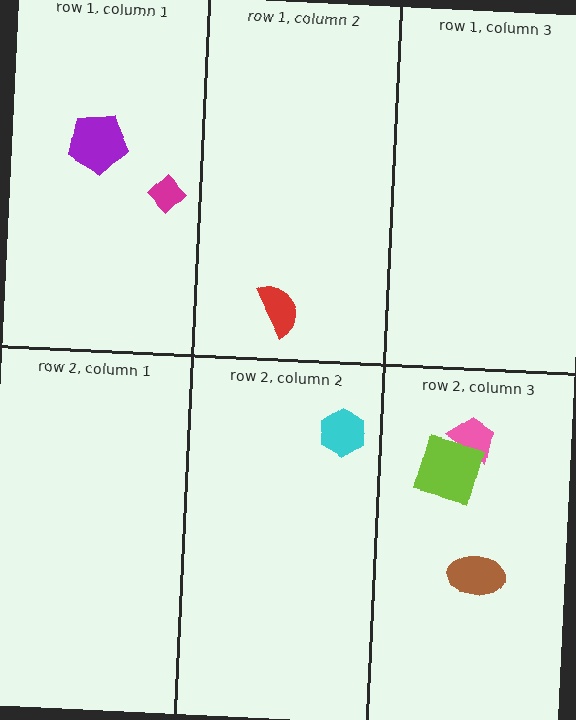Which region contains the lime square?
The row 2, column 3 region.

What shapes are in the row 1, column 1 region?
The purple pentagon, the magenta diamond.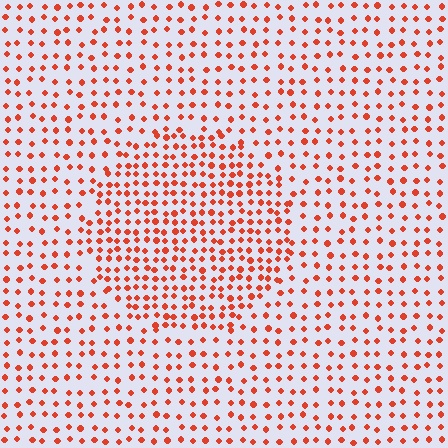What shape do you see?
I see a circle.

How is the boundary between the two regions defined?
The boundary is defined by a change in element density (approximately 1.7x ratio). All elements are the same color, size, and shape.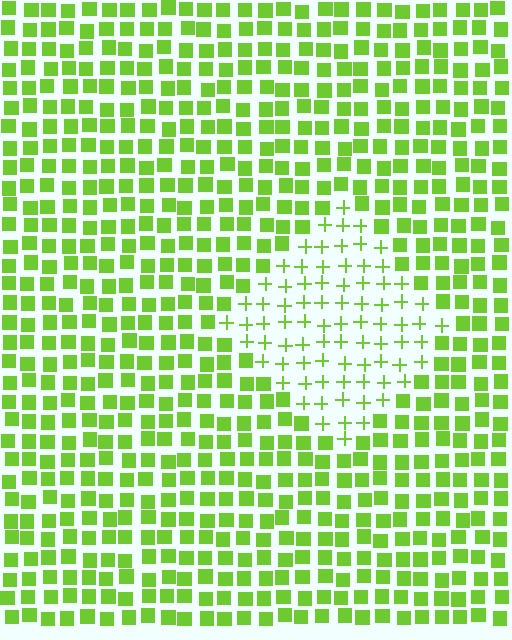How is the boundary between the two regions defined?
The boundary is defined by a change in element shape: plus signs inside vs. squares outside. All elements share the same color and spacing.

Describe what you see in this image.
The image is filled with small lime elements arranged in a uniform grid. A diamond-shaped region contains plus signs, while the surrounding area contains squares. The boundary is defined purely by the change in element shape.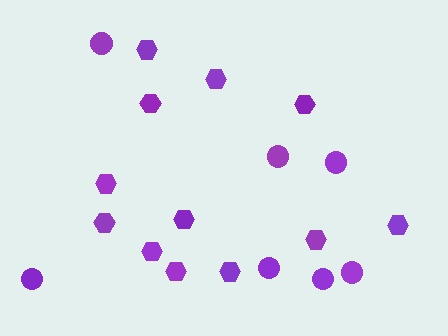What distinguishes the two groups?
There are 2 groups: one group of circles (7) and one group of hexagons (12).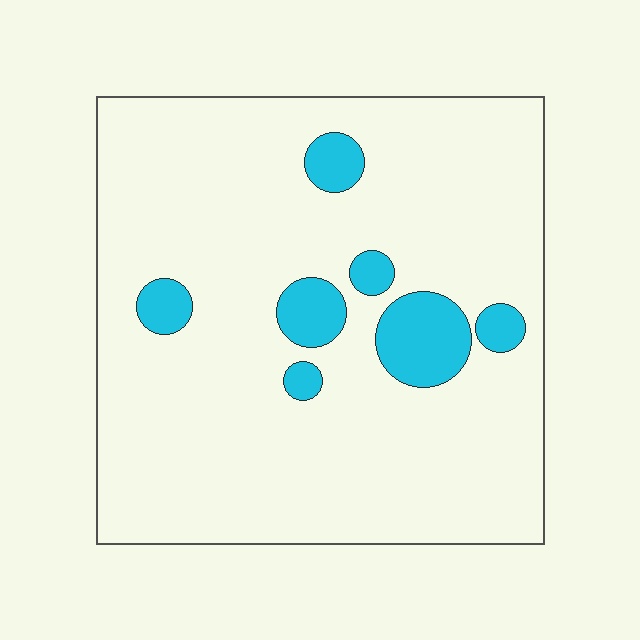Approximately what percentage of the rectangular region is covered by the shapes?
Approximately 10%.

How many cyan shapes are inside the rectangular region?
7.